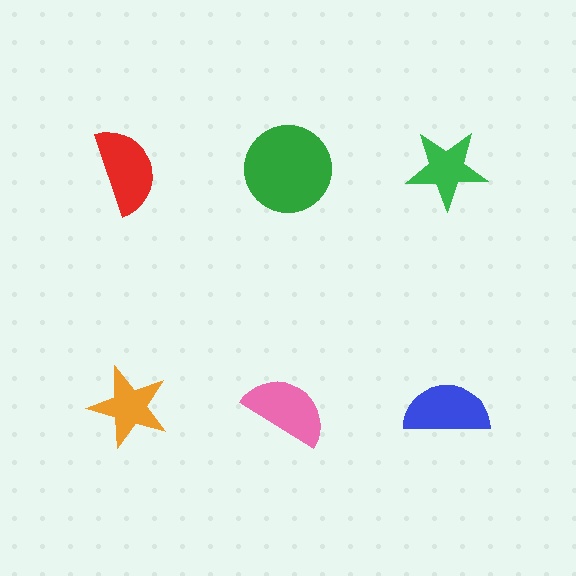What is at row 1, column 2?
A green circle.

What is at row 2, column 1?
An orange star.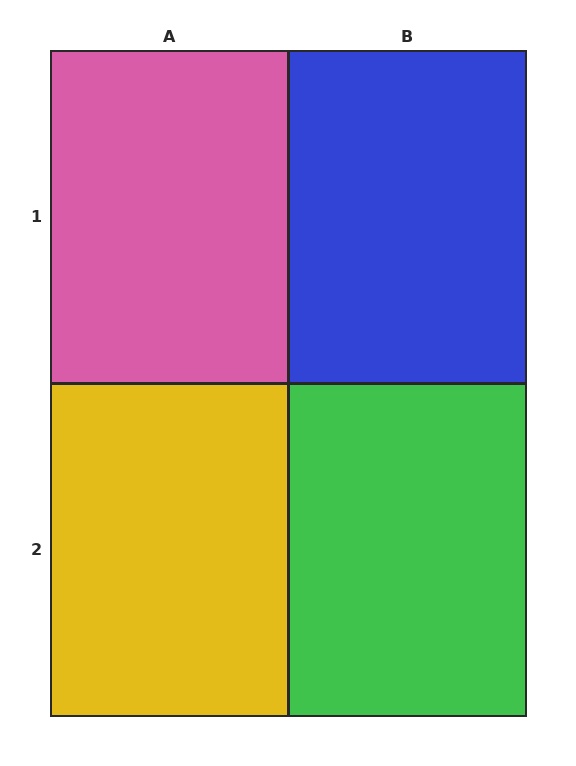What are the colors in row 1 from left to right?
Pink, blue.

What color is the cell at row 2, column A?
Yellow.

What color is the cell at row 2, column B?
Green.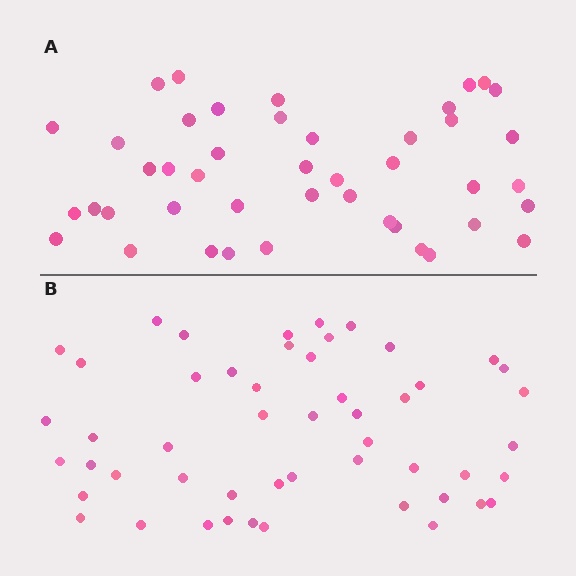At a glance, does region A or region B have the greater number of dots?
Region B (the bottom region) has more dots.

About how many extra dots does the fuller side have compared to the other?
Region B has roughly 8 or so more dots than region A.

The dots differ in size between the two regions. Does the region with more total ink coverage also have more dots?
No. Region A has more total ink coverage because its dots are larger, but region B actually contains more individual dots. Total area can be misleading — the number of items is what matters here.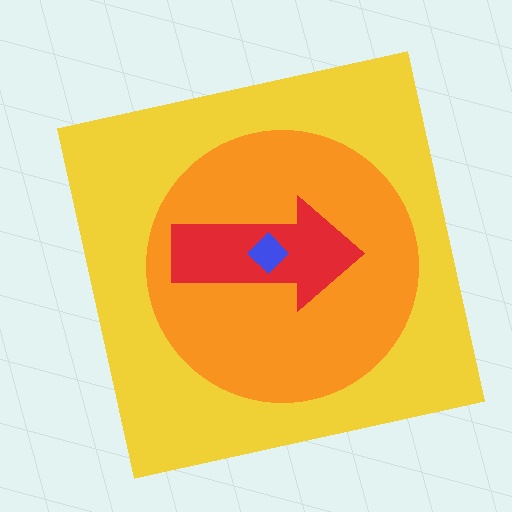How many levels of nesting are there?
4.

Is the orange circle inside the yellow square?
Yes.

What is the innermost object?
The blue diamond.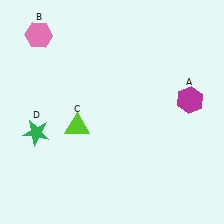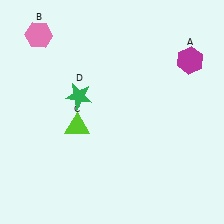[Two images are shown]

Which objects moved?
The objects that moved are: the magenta hexagon (A), the green star (D).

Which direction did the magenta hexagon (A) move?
The magenta hexagon (A) moved up.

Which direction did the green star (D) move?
The green star (D) moved right.